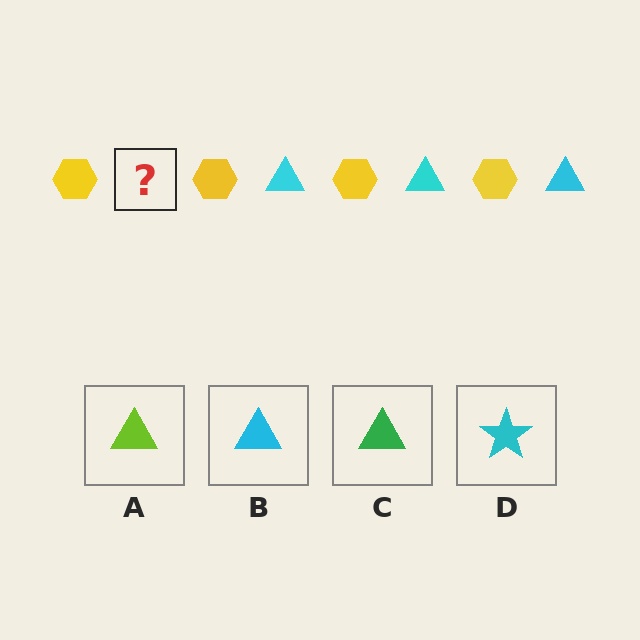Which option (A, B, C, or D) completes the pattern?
B.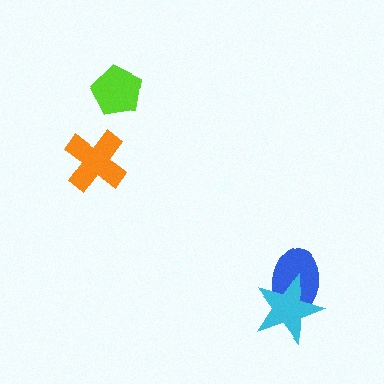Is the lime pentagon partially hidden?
No, no other shape covers it.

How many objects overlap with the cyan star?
1 object overlaps with the cyan star.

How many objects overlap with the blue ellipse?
1 object overlaps with the blue ellipse.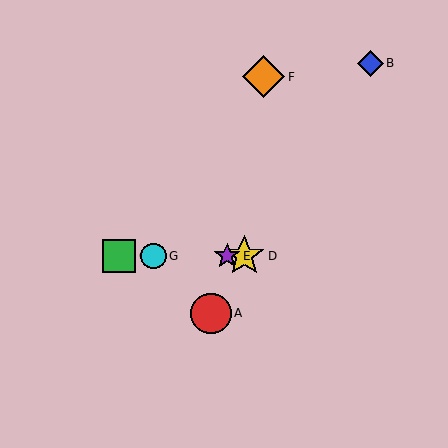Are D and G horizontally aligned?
Yes, both are at y≈256.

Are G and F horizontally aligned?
No, G is at y≈256 and F is at y≈77.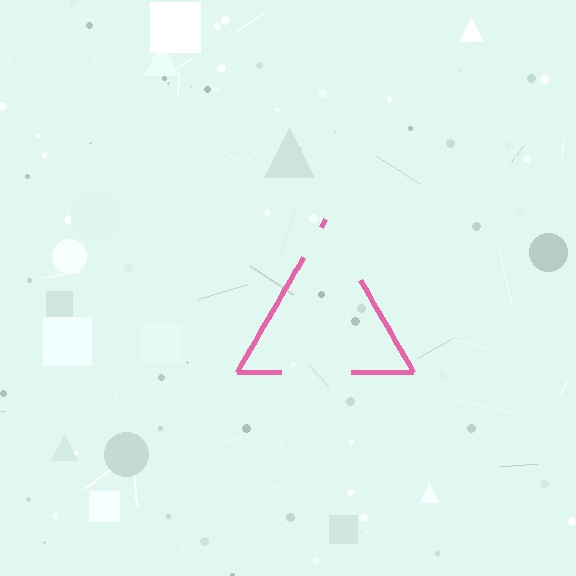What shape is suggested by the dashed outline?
The dashed outline suggests a triangle.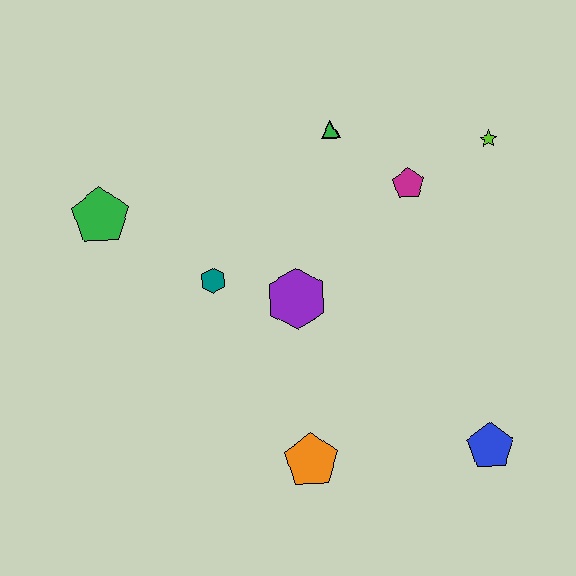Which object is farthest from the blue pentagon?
The green pentagon is farthest from the blue pentagon.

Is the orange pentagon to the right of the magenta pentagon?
No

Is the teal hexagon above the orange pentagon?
Yes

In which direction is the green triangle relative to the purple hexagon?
The green triangle is above the purple hexagon.